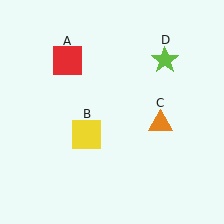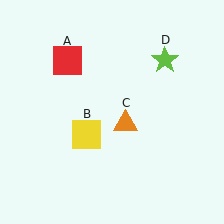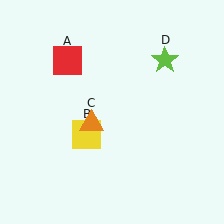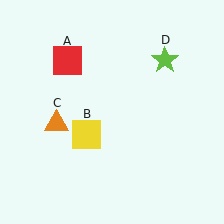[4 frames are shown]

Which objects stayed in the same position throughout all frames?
Red square (object A) and yellow square (object B) and lime star (object D) remained stationary.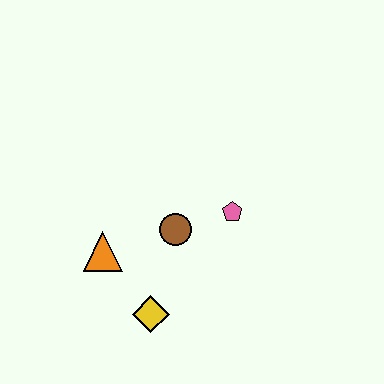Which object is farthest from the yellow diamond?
The pink pentagon is farthest from the yellow diamond.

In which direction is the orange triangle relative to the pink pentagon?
The orange triangle is to the left of the pink pentagon.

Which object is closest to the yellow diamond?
The orange triangle is closest to the yellow diamond.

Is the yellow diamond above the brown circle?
No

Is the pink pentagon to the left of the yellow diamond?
No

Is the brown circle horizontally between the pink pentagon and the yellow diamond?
Yes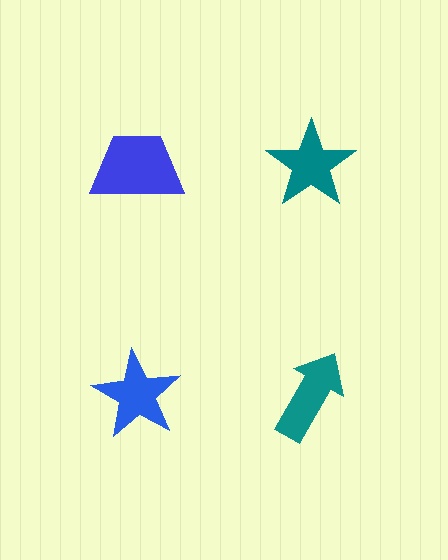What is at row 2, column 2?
A teal arrow.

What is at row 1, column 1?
A blue trapezoid.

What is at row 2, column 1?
A blue star.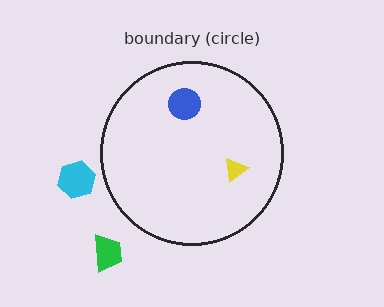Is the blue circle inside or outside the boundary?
Inside.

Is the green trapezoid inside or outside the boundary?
Outside.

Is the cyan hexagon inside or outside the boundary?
Outside.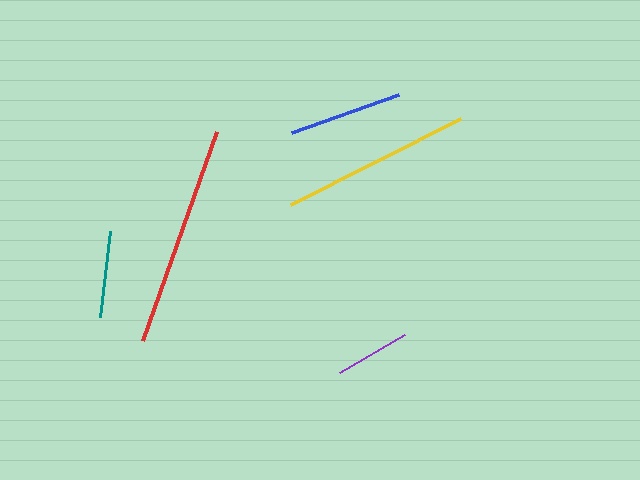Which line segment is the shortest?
The purple line is the shortest at approximately 76 pixels.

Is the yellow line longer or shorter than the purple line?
The yellow line is longer than the purple line.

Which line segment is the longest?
The red line is the longest at approximately 222 pixels.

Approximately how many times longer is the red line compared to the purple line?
The red line is approximately 2.9 times the length of the purple line.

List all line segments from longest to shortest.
From longest to shortest: red, yellow, blue, teal, purple.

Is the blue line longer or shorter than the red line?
The red line is longer than the blue line.